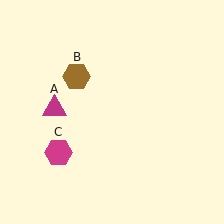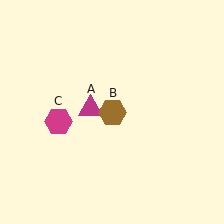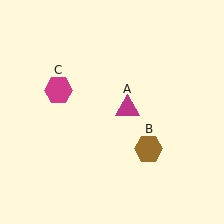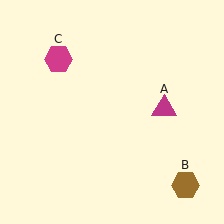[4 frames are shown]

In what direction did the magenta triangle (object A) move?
The magenta triangle (object A) moved right.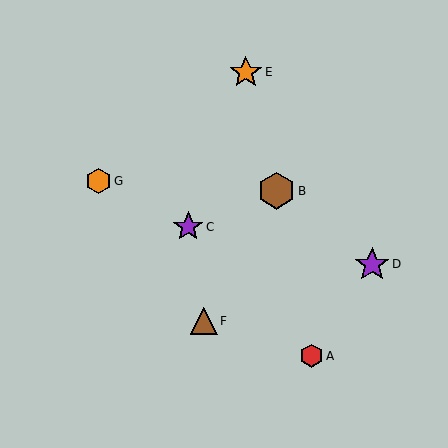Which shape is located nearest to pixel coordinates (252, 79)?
The orange star (labeled E) at (246, 72) is nearest to that location.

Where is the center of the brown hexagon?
The center of the brown hexagon is at (277, 191).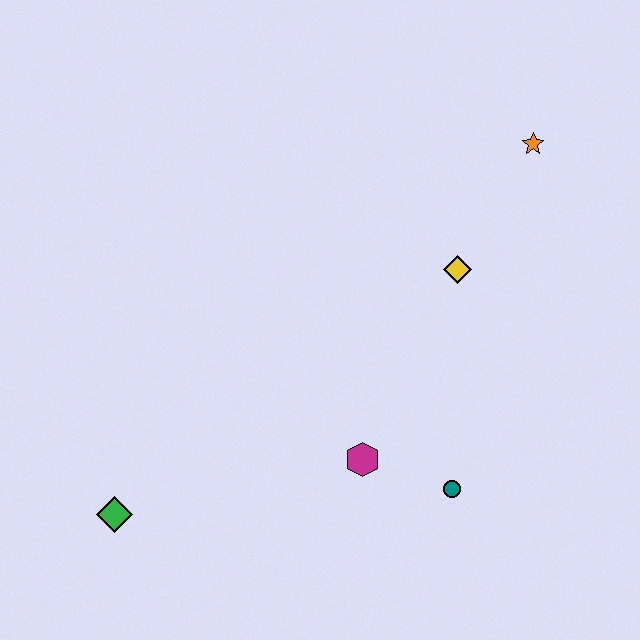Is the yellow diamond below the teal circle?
No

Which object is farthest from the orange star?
The green diamond is farthest from the orange star.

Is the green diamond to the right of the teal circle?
No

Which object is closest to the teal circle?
The magenta hexagon is closest to the teal circle.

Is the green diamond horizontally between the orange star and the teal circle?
No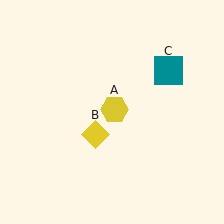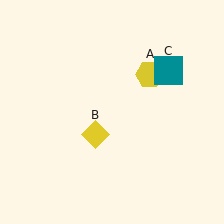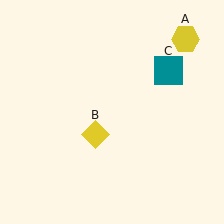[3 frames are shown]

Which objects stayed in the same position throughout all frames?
Yellow diamond (object B) and teal square (object C) remained stationary.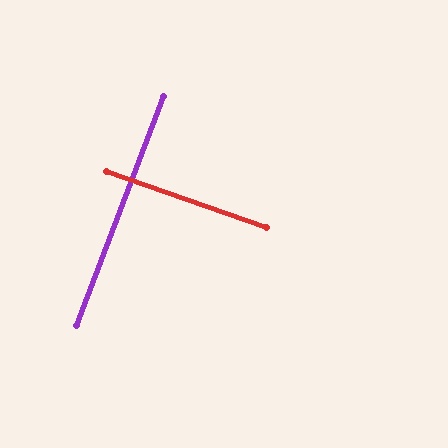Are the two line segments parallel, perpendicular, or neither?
Perpendicular — they meet at approximately 89°.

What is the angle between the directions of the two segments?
Approximately 89 degrees.